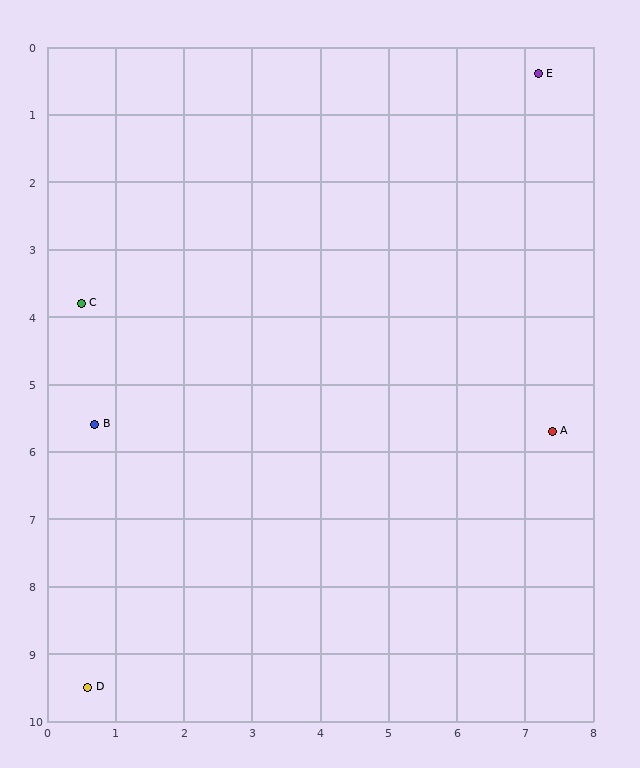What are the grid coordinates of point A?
Point A is at approximately (7.4, 5.7).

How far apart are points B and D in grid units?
Points B and D are about 3.9 grid units apart.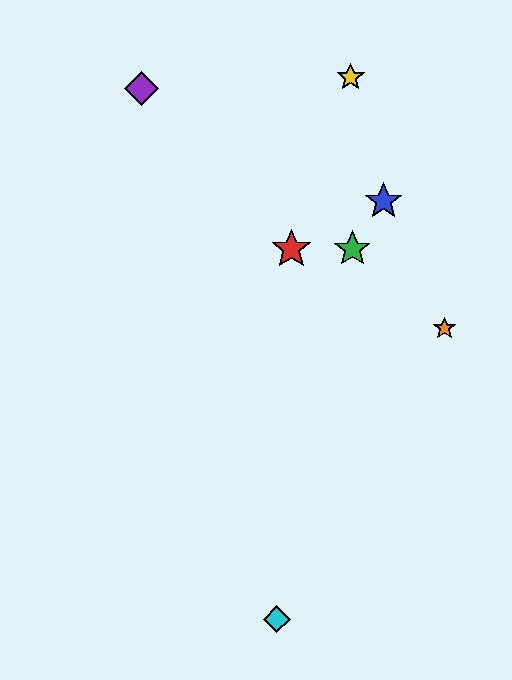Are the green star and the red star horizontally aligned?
Yes, both are at y≈249.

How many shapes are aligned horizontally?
2 shapes (the red star, the green star) are aligned horizontally.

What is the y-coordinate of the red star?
The red star is at y≈249.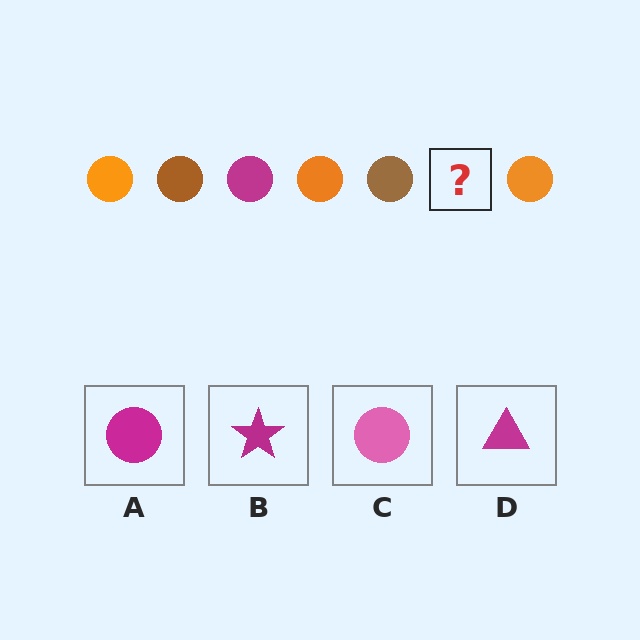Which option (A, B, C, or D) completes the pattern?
A.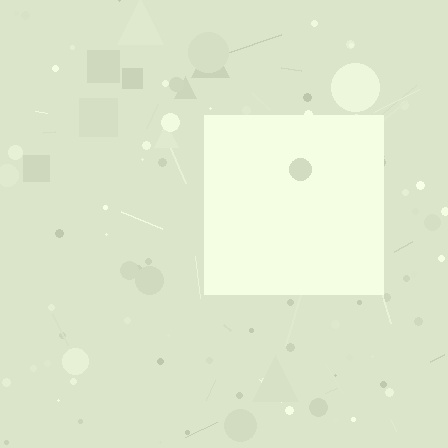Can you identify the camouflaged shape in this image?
The camouflaged shape is a square.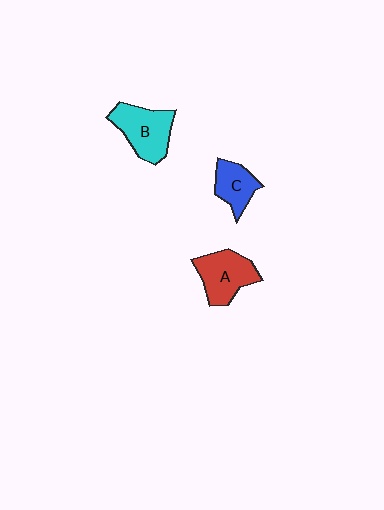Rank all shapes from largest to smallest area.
From largest to smallest: B (cyan), A (red), C (blue).